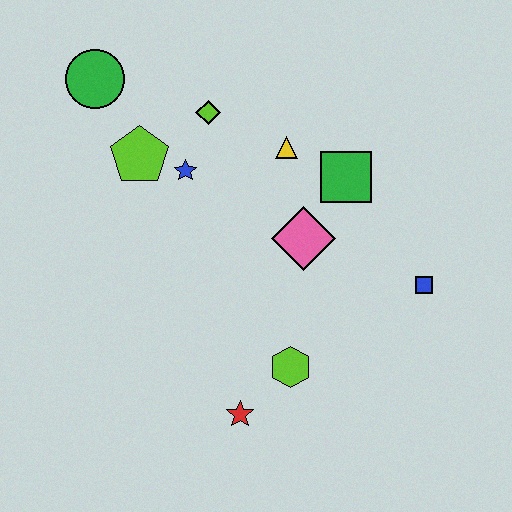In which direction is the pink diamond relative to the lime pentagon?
The pink diamond is to the right of the lime pentagon.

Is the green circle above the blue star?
Yes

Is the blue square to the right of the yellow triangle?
Yes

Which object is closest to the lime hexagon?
The red star is closest to the lime hexagon.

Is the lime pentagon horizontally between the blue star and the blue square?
No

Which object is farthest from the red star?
The green circle is farthest from the red star.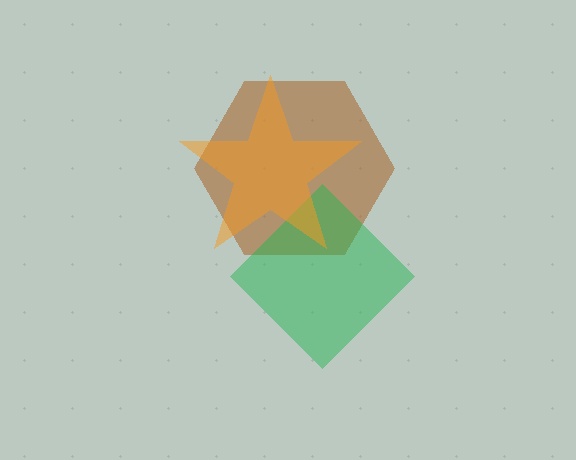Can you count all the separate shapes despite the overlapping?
Yes, there are 3 separate shapes.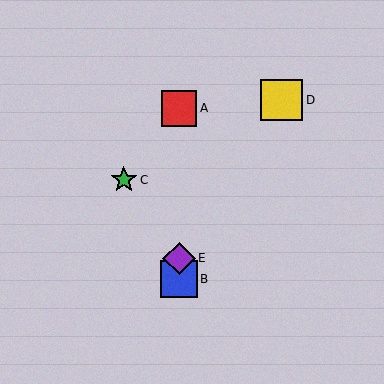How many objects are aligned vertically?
3 objects (A, B, E) are aligned vertically.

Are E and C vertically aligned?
No, E is at x≈179 and C is at x≈124.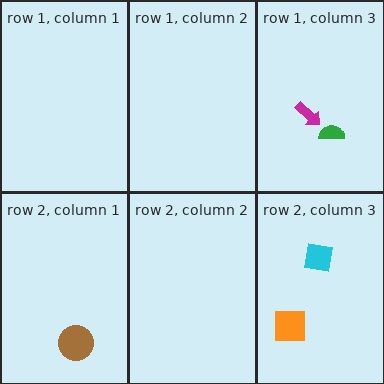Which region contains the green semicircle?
The row 1, column 3 region.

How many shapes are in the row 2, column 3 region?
2.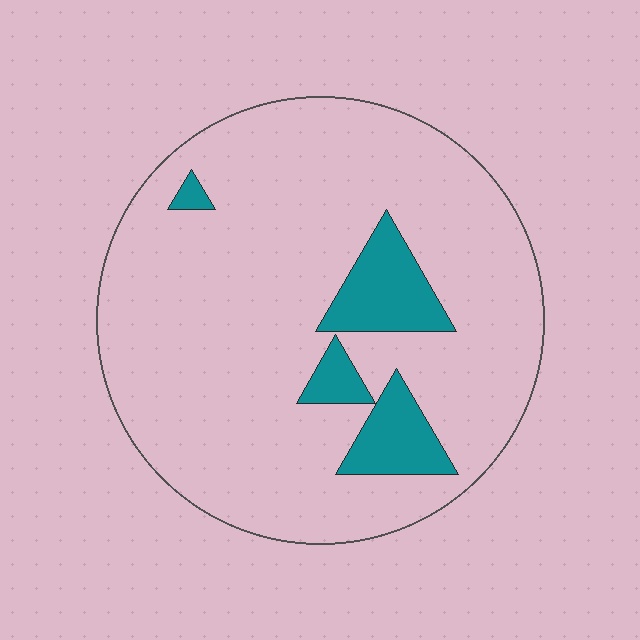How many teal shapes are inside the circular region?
4.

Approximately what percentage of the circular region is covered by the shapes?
Approximately 10%.